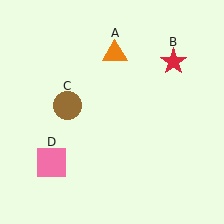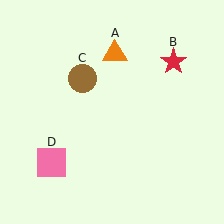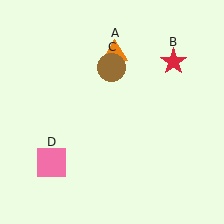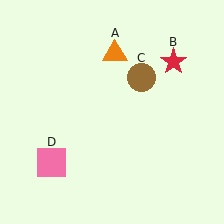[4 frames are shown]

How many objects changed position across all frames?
1 object changed position: brown circle (object C).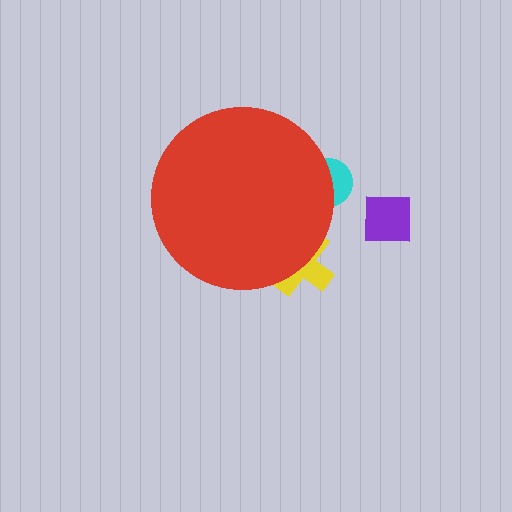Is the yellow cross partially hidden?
Yes, the yellow cross is partially hidden behind the red circle.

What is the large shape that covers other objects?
A red circle.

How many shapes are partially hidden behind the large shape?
2 shapes are partially hidden.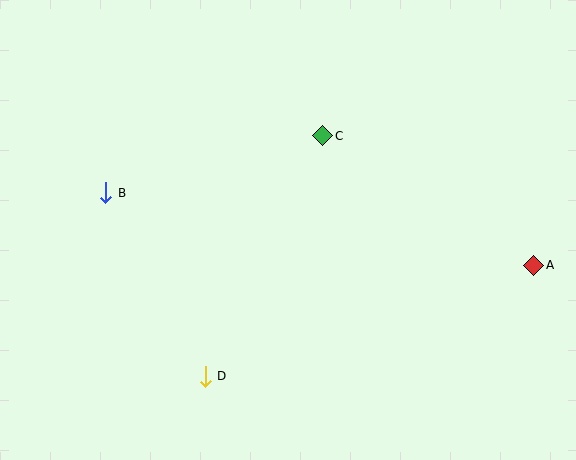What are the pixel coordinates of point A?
Point A is at (534, 265).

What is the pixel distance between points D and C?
The distance between D and C is 268 pixels.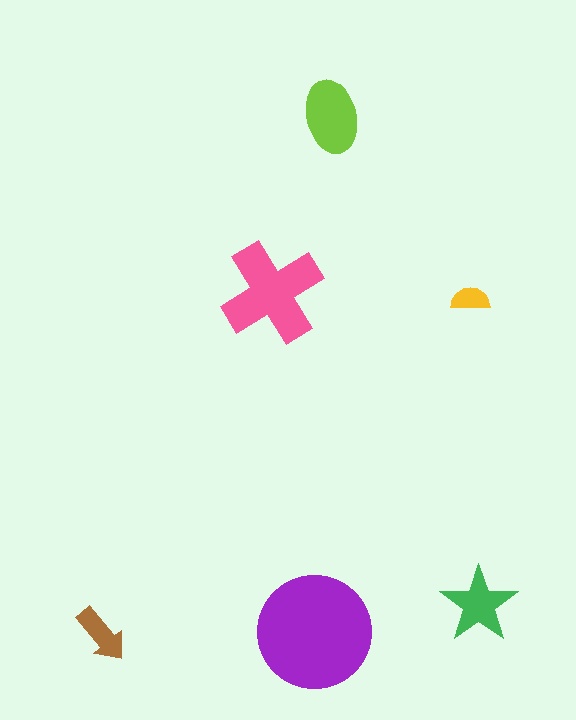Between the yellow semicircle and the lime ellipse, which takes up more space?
The lime ellipse.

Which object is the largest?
The purple circle.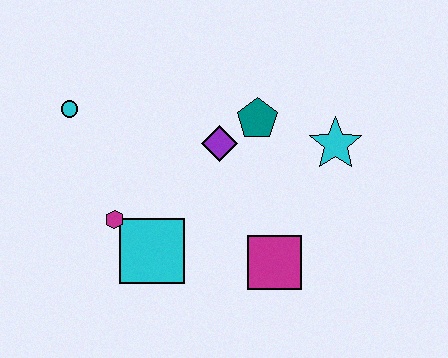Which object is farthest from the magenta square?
The cyan circle is farthest from the magenta square.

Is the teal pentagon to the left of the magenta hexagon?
No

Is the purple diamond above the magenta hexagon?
Yes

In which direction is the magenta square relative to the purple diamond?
The magenta square is below the purple diamond.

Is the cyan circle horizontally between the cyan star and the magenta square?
No